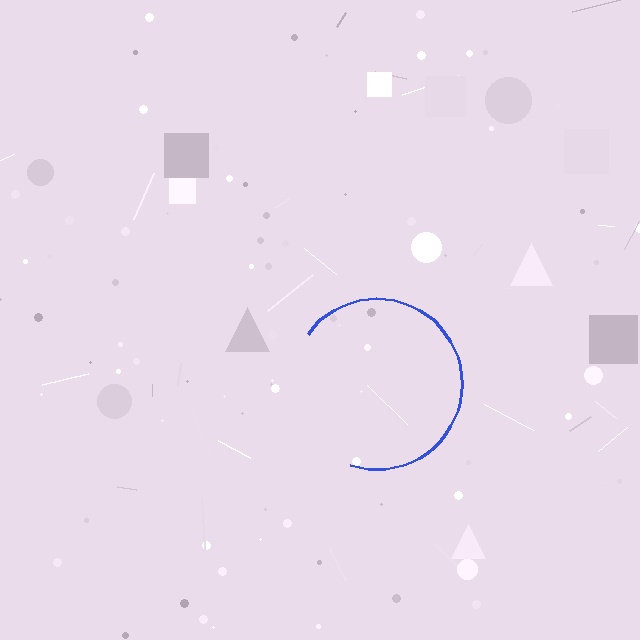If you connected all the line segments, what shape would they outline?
They would outline a circle.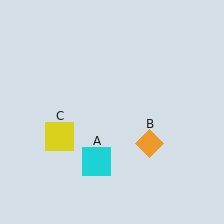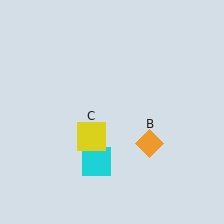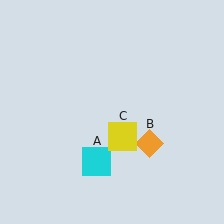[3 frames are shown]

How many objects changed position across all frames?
1 object changed position: yellow square (object C).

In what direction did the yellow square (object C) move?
The yellow square (object C) moved right.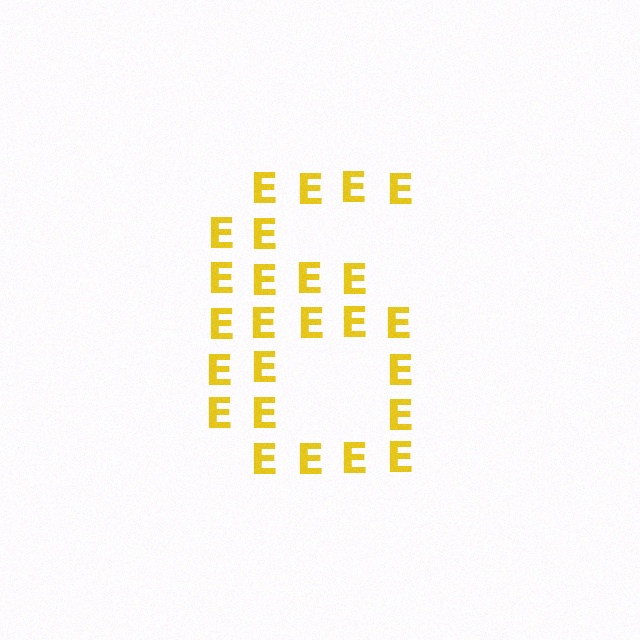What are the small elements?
The small elements are letter E's.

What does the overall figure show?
The overall figure shows the digit 6.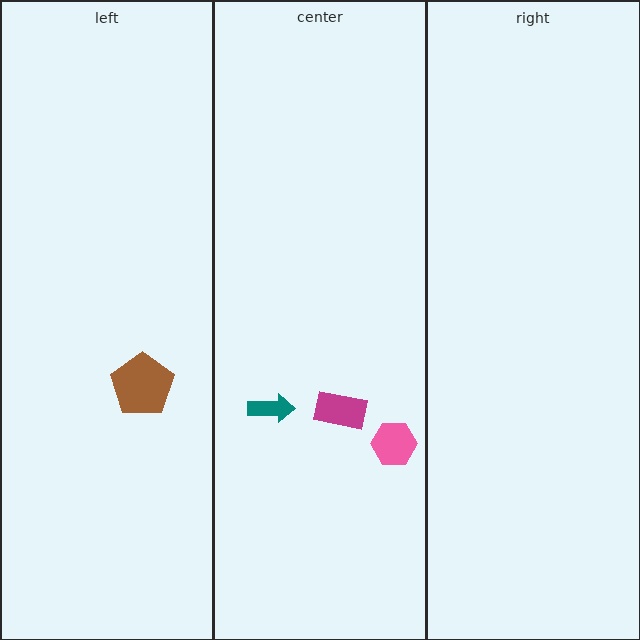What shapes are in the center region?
The pink hexagon, the magenta rectangle, the teal arrow.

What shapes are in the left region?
The brown pentagon.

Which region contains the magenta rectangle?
The center region.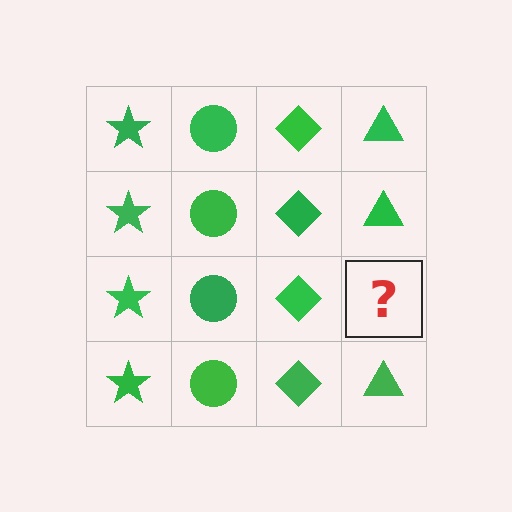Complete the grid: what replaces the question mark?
The question mark should be replaced with a green triangle.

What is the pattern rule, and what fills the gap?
The rule is that each column has a consistent shape. The gap should be filled with a green triangle.